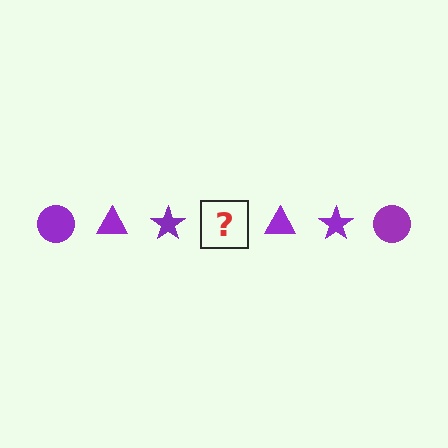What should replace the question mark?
The question mark should be replaced with a purple circle.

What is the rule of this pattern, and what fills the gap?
The rule is that the pattern cycles through circle, triangle, star shapes in purple. The gap should be filled with a purple circle.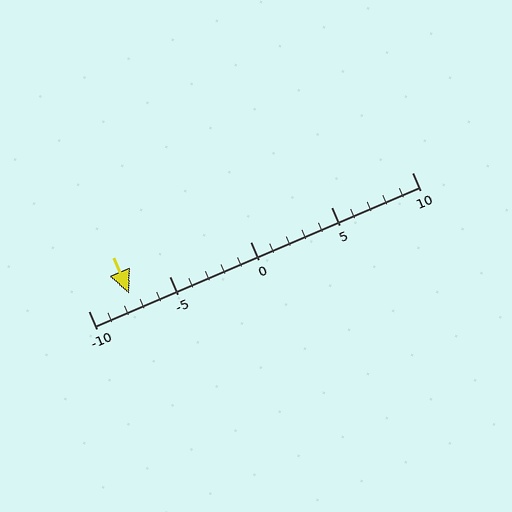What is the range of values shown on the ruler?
The ruler shows values from -10 to 10.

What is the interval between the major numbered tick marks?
The major tick marks are spaced 5 units apart.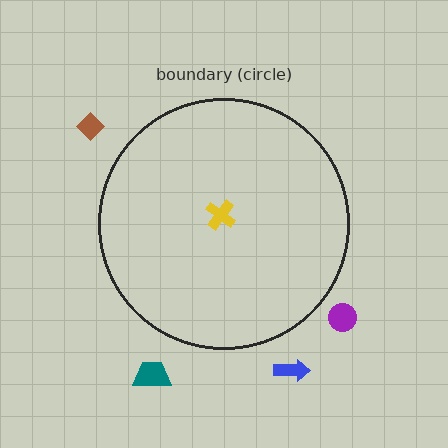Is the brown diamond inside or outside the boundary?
Outside.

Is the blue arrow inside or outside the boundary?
Outside.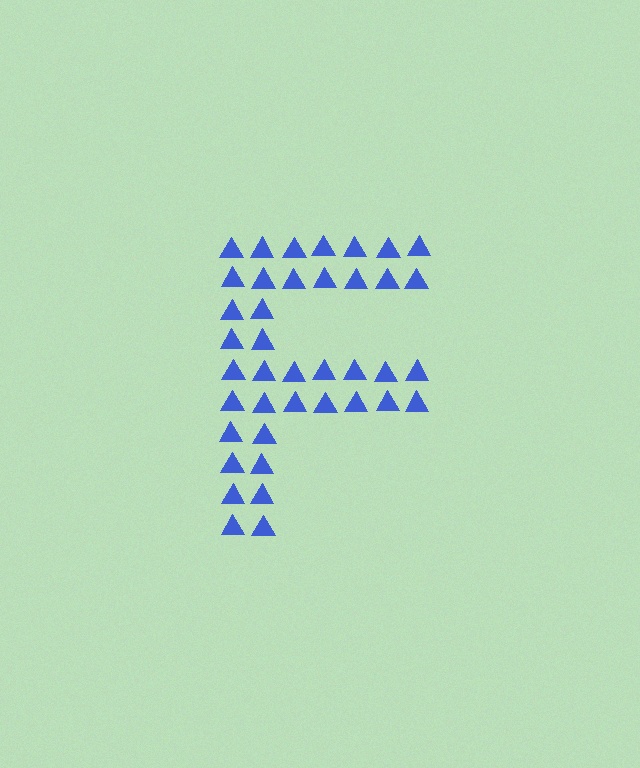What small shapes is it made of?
It is made of small triangles.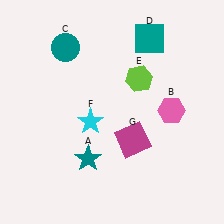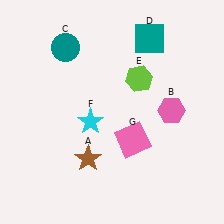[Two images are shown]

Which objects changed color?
A changed from teal to brown. G changed from magenta to pink.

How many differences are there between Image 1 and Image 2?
There are 2 differences between the two images.